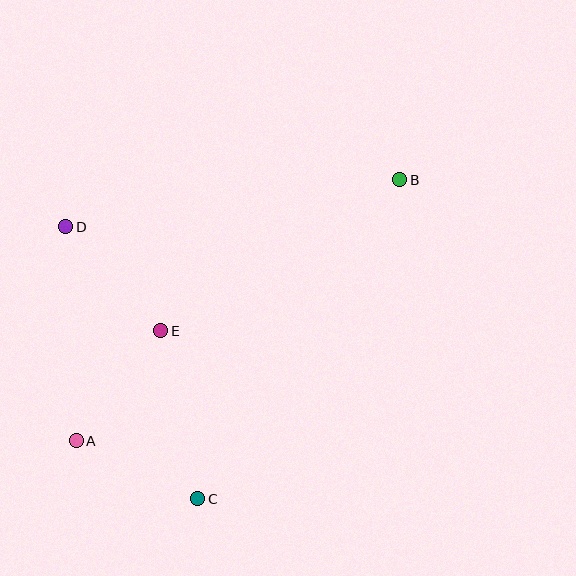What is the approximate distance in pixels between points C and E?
The distance between C and E is approximately 172 pixels.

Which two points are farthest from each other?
Points A and B are farthest from each other.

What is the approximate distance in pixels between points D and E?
The distance between D and E is approximately 141 pixels.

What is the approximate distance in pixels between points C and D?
The distance between C and D is approximately 302 pixels.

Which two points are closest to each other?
Points A and C are closest to each other.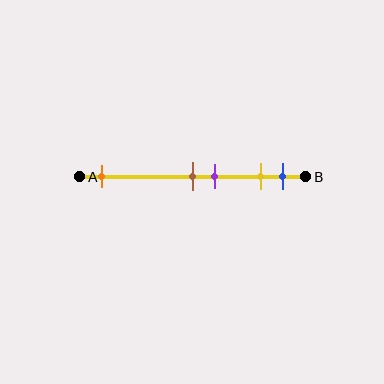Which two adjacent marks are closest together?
The brown and purple marks are the closest adjacent pair.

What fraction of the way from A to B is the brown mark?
The brown mark is approximately 50% (0.5) of the way from A to B.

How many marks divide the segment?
There are 5 marks dividing the segment.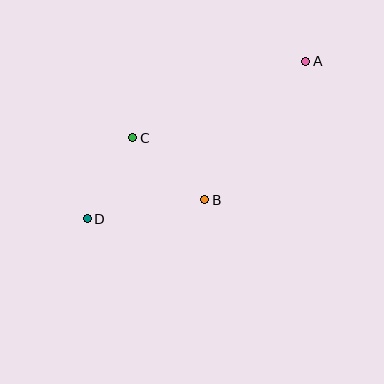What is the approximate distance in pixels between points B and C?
The distance between B and C is approximately 95 pixels.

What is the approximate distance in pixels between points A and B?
The distance between A and B is approximately 172 pixels.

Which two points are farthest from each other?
Points A and D are farthest from each other.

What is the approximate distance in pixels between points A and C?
The distance between A and C is approximately 189 pixels.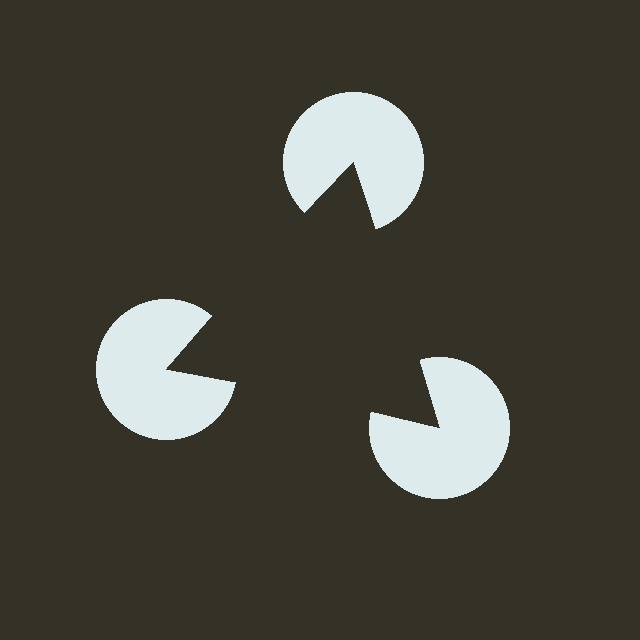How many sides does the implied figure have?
3 sides.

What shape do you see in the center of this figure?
An illusory triangle — its edges are inferred from the aligned wedge cuts in the pac-man discs, not physically drawn.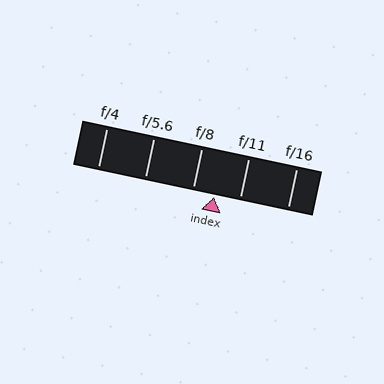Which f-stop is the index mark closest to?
The index mark is closest to f/8.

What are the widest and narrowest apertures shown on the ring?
The widest aperture shown is f/4 and the narrowest is f/16.